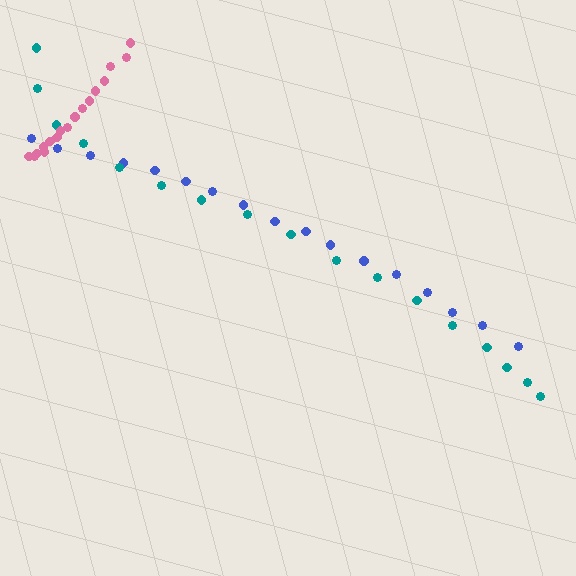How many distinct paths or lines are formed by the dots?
There are 3 distinct paths.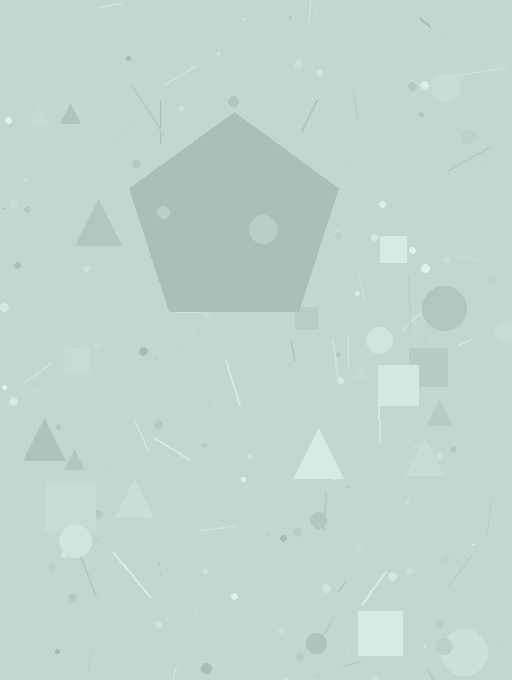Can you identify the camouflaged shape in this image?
The camouflaged shape is a pentagon.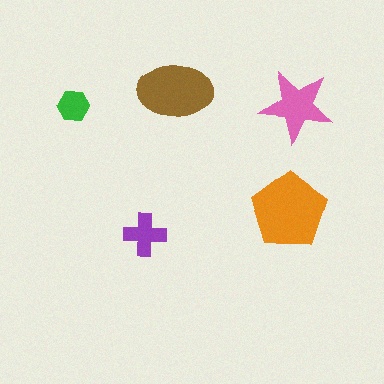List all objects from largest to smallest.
The orange pentagon, the brown ellipse, the pink star, the purple cross, the green hexagon.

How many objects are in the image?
There are 5 objects in the image.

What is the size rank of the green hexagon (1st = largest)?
5th.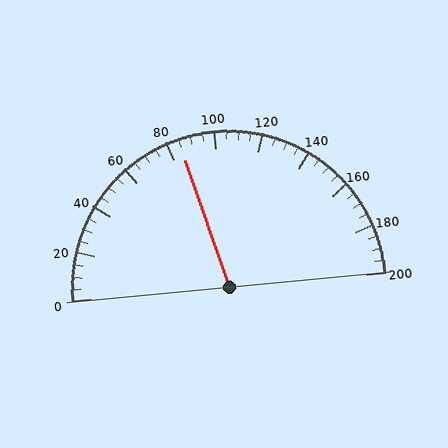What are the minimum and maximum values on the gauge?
The gauge ranges from 0 to 200.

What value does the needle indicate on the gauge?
The needle indicates approximately 85.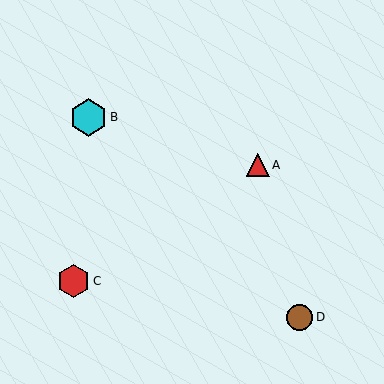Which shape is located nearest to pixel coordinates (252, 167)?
The red triangle (labeled A) at (258, 165) is nearest to that location.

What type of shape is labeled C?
Shape C is a red hexagon.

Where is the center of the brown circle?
The center of the brown circle is at (300, 317).